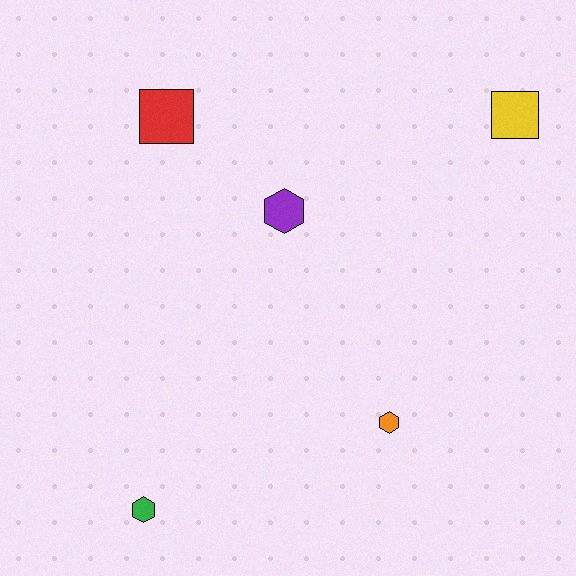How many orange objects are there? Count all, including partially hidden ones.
There is 1 orange object.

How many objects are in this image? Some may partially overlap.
There are 5 objects.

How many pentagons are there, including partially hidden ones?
There are no pentagons.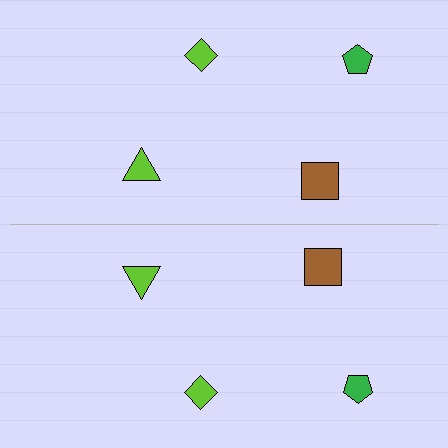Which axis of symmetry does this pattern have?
The pattern has a horizontal axis of symmetry running through the center of the image.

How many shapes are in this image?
There are 8 shapes in this image.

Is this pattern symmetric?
Yes, this pattern has bilateral (reflection) symmetry.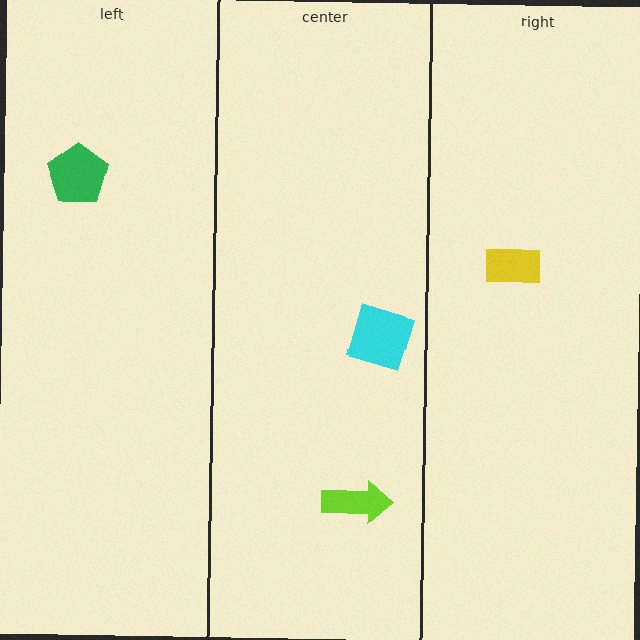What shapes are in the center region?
The cyan square, the lime arrow.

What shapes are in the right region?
The yellow rectangle.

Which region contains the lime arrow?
The center region.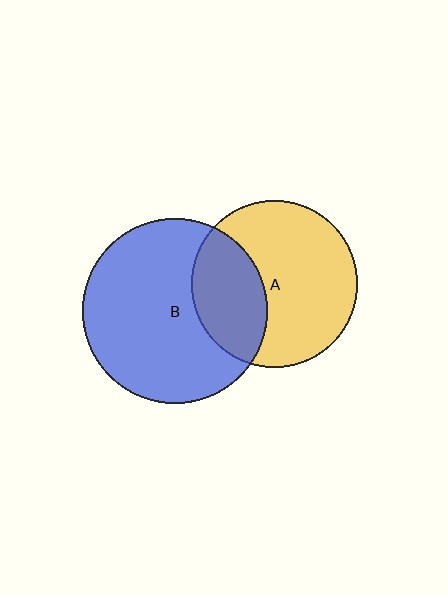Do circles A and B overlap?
Yes.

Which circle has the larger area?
Circle B (blue).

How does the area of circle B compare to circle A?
Approximately 1.2 times.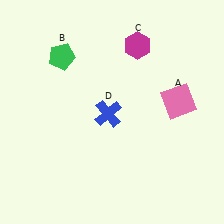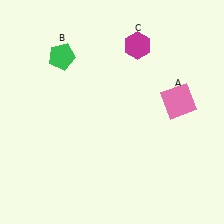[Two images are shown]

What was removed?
The blue cross (D) was removed in Image 2.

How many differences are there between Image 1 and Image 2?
There is 1 difference between the two images.